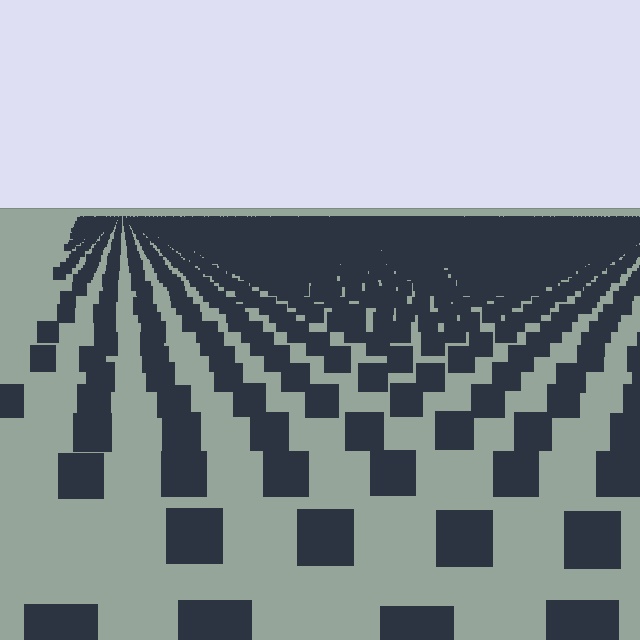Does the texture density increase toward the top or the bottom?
Density increases toward the top.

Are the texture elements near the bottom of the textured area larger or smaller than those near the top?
Larger. Near the bottom, elements are closer to the viewer and appear at a bigger on-screen size.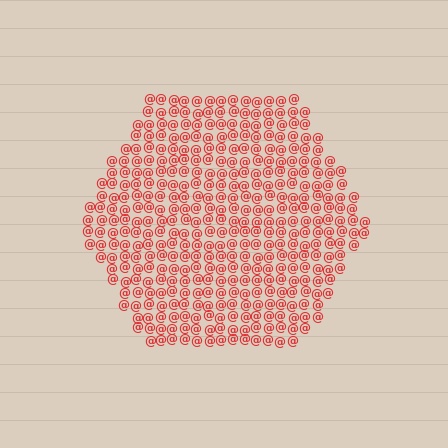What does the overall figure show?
The overall figure shows a hexagon.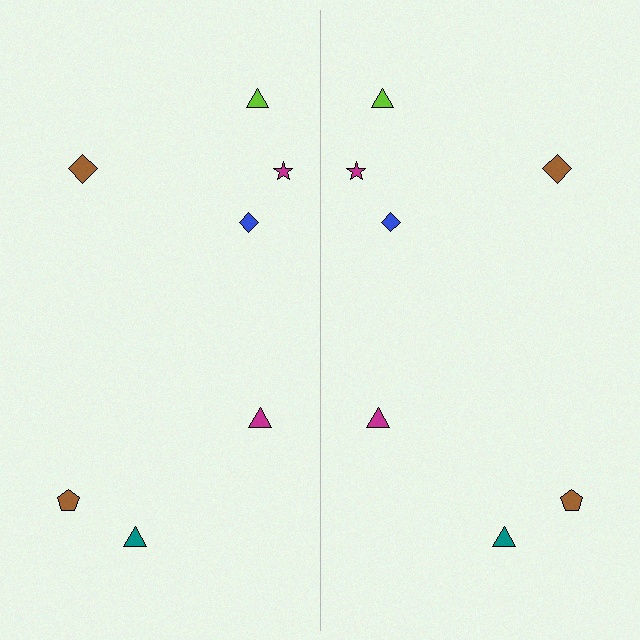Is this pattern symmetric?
Yes, this pattern has bilateral (reflection) symmetry.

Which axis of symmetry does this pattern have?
The pattern has a vertical axis of symmetry running through the center of the image.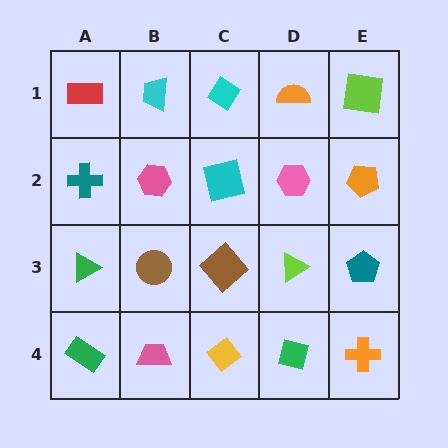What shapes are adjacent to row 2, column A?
A red rectangle (row 1, column A), a green triangle (row 3, column A), a pink hexagon (row 2, column B).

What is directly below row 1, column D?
A pink hexagon.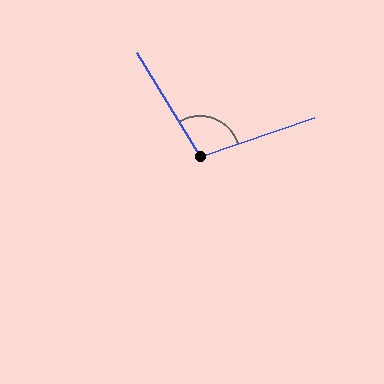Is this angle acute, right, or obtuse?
It is obtuse.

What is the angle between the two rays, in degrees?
Approximately 102 degrees.